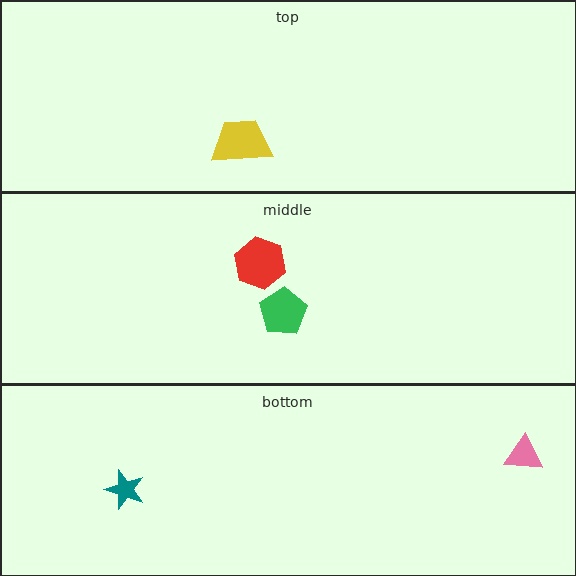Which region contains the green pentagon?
The middle region.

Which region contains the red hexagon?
The middle region.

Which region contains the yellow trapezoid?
The top region.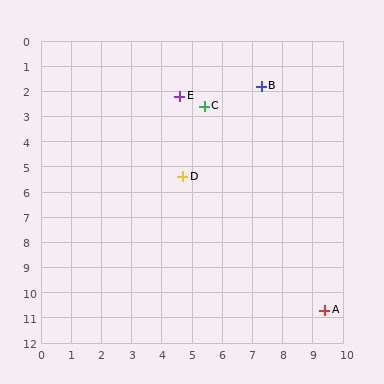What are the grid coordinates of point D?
Point D is at approximately (4.7, 5.4).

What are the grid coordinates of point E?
Point E is at approximately (4.6, 2.2).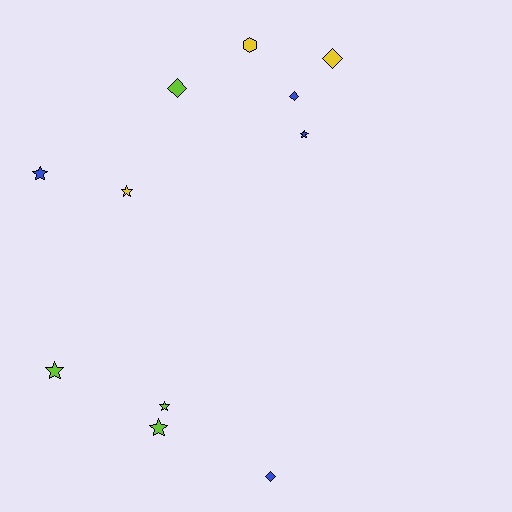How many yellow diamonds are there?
There is 1 yellow diamond.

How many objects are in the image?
There are 11 objects.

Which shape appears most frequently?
Star, with 6 objects.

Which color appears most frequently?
Blue, with 4 objects.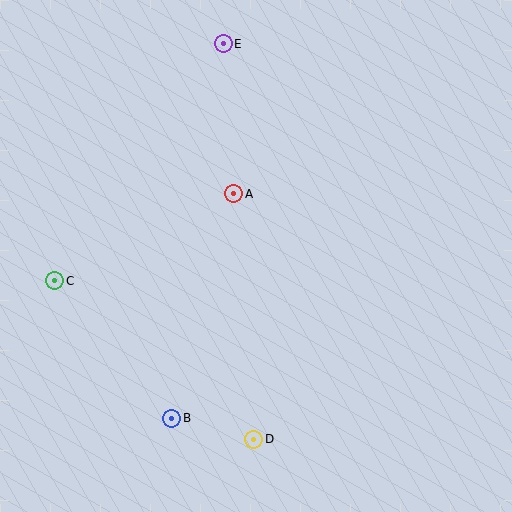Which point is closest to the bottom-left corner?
Point B is closest to the bottom-left corner.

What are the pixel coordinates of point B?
Point B is at (171, 418).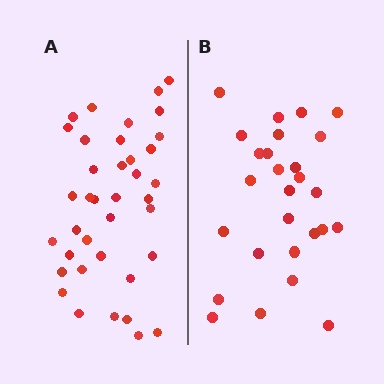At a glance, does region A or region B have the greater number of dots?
Region A (the left region) has more dots.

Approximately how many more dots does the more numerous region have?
Region A has roughly 12 or so more dots than region B.